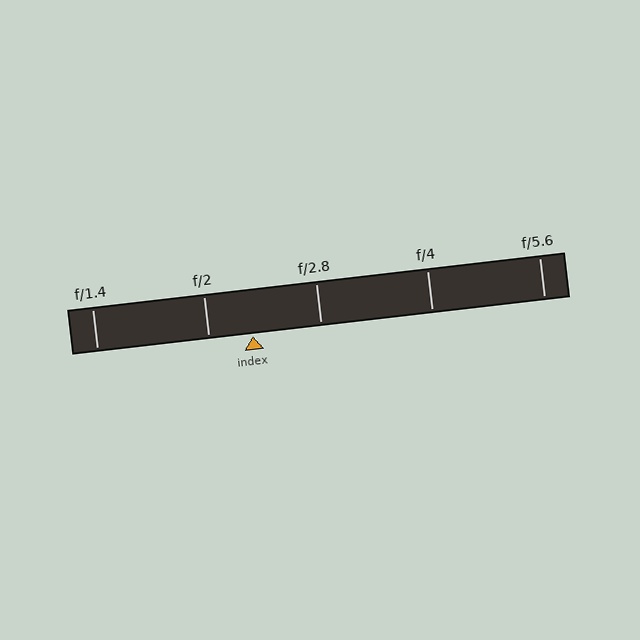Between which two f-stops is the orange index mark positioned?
The index mark is between f/2 and f/2.8.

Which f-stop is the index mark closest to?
The index mark is closest to f/2.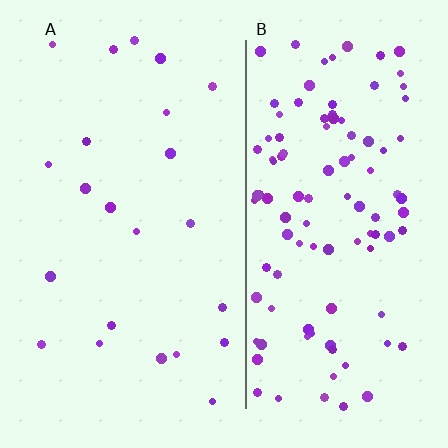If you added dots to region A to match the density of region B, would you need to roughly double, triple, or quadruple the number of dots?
Approximately quadruple.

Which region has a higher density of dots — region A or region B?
B (the right).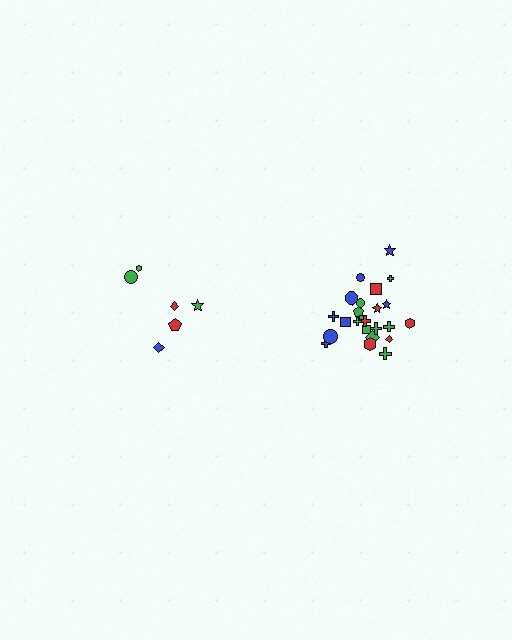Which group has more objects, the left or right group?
The right group.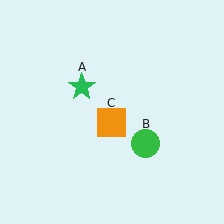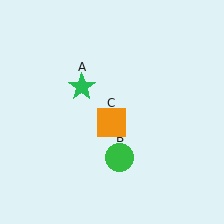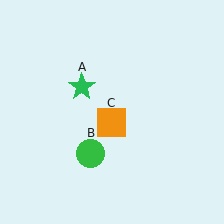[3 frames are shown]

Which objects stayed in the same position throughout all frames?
Green star (object A) and orange square (object C) remained stationary.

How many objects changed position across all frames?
1 object changed position: green circle (object B).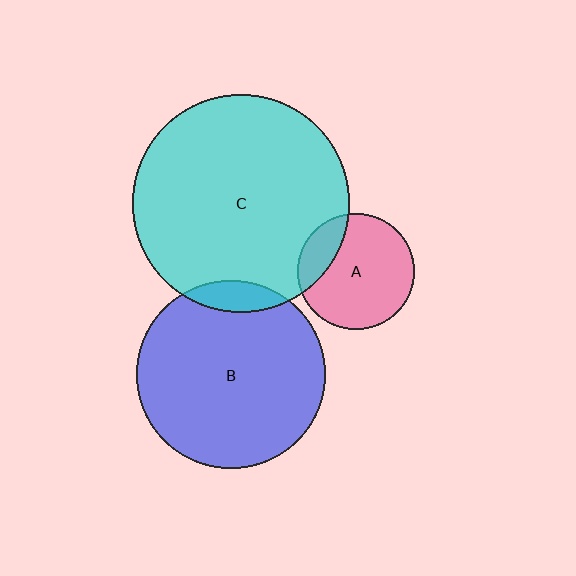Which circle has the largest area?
Circle C (cyan).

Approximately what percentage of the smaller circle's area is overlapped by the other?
Approximately 20%.